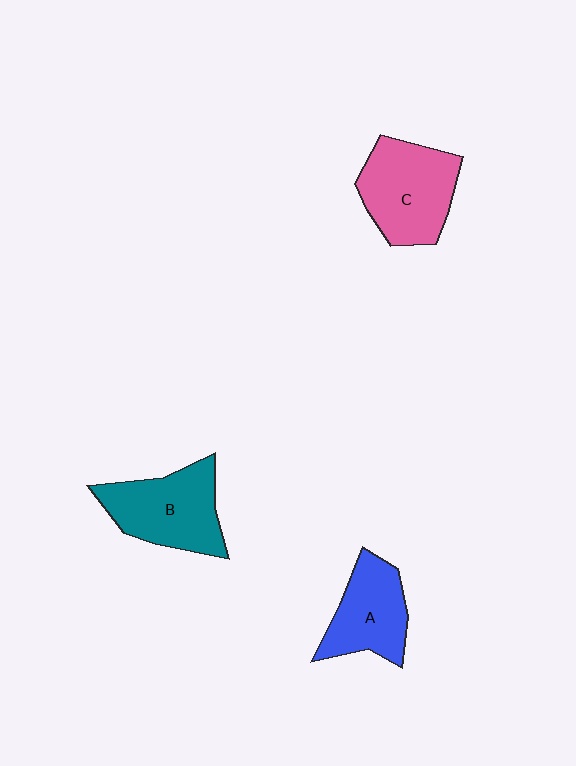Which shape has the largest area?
Shape C (pink).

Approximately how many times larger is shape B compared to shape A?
Approximately 1.2 times.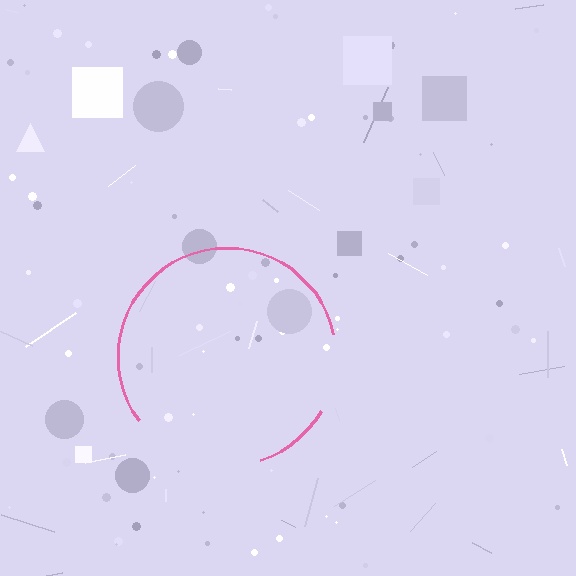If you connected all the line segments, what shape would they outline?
They would outline a circle.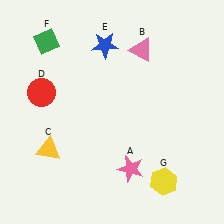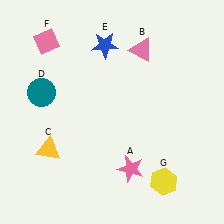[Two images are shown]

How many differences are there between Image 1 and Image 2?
There are 2 differences between the two images.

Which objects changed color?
D changed from red to teal. F changed from green to pink.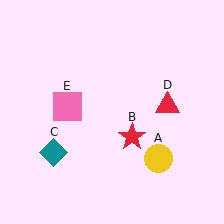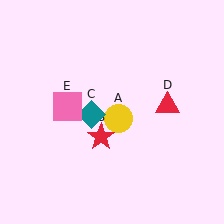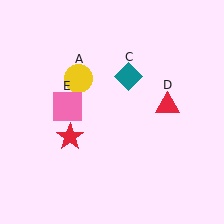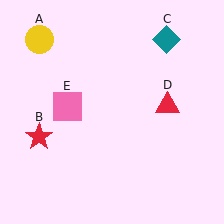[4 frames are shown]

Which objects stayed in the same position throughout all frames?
Red triangle (object D) and pink square (object E) remained stationary.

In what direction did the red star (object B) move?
The red star (object B) moved left.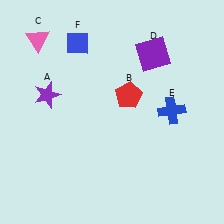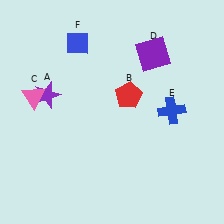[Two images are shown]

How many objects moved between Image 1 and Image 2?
1 object moved between the two images.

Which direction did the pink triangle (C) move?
The pink triangle (C) moved down.